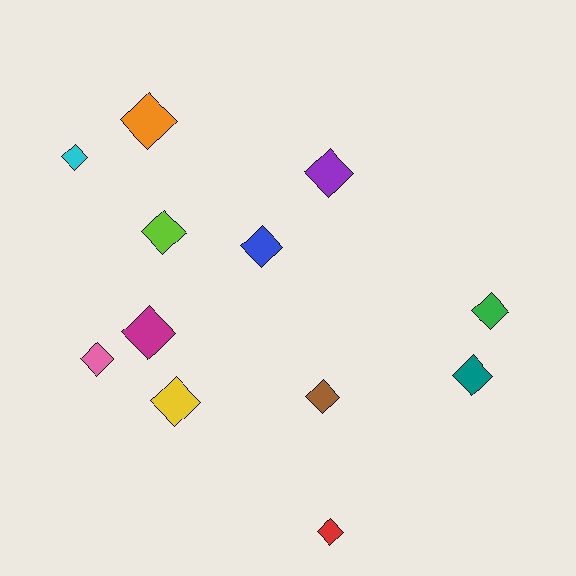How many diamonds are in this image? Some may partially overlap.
There are 12 diamonds.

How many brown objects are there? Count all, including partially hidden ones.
There is 1 brown object.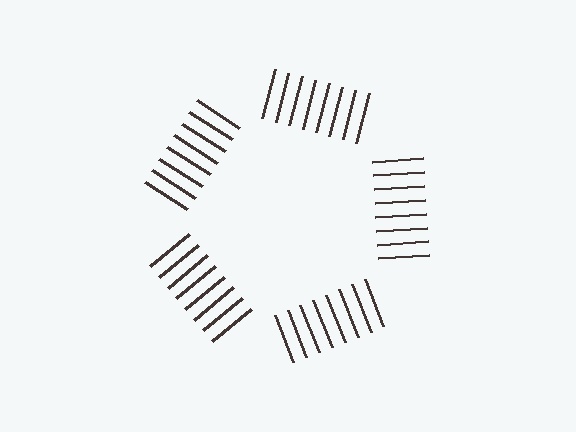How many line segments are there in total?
40 — 8 along each of the 5 edges.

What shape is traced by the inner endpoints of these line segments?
An illusory pentagon — the line segments terminate on its edges but no continuous stroke is drawn.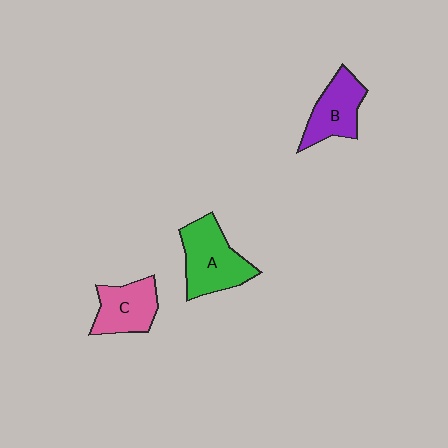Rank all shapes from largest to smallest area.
From largest to smallest: A (green), B (purple), C (pink).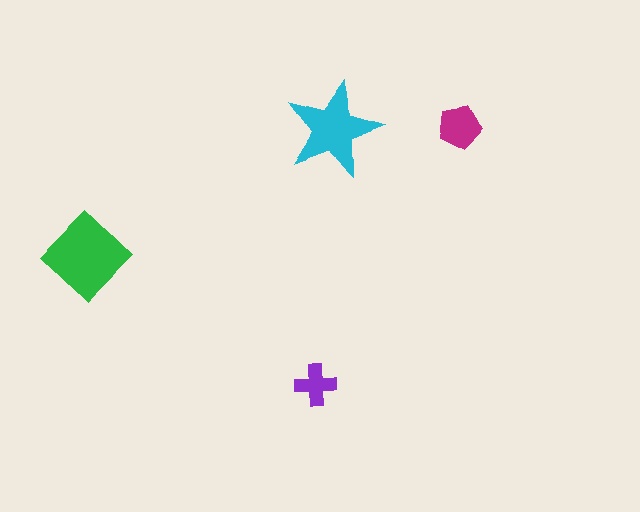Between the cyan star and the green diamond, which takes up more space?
The green diamond.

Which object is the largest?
The green diamond.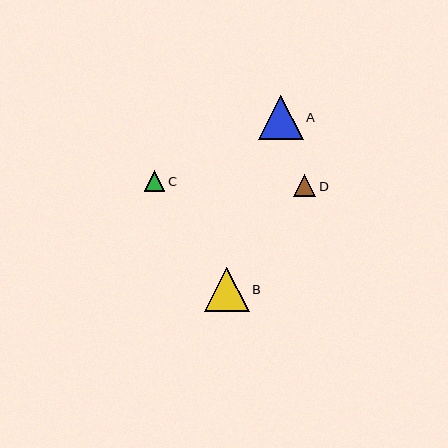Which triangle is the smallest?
Triangle C is the smallest with a size of approximately 21 pixels.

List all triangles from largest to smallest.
From largest to smallest: A, B, D, C.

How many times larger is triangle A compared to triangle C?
Triangle A is approximately 2.1 times the size of triangle C.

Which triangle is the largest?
Triangle A is the largest with a size of approximately 44 pixels.